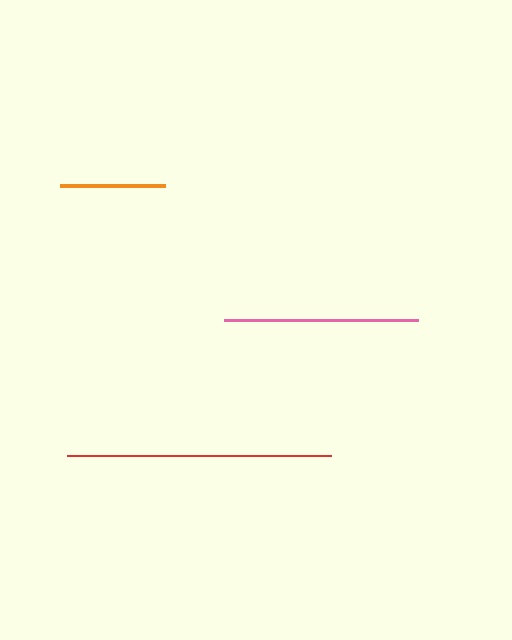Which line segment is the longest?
The red line is the longest at approximately 264 pixels.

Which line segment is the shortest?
The orange line is the shortest at approximately 105 pixels.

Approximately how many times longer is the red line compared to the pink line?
The red line is approximately 1.4 times the length of the pink line.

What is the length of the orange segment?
The orange segment is approximately 105 pixels long.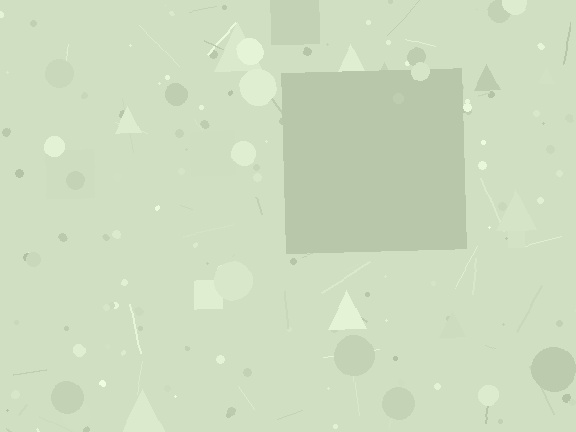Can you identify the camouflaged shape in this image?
The camouflaged shape is a square.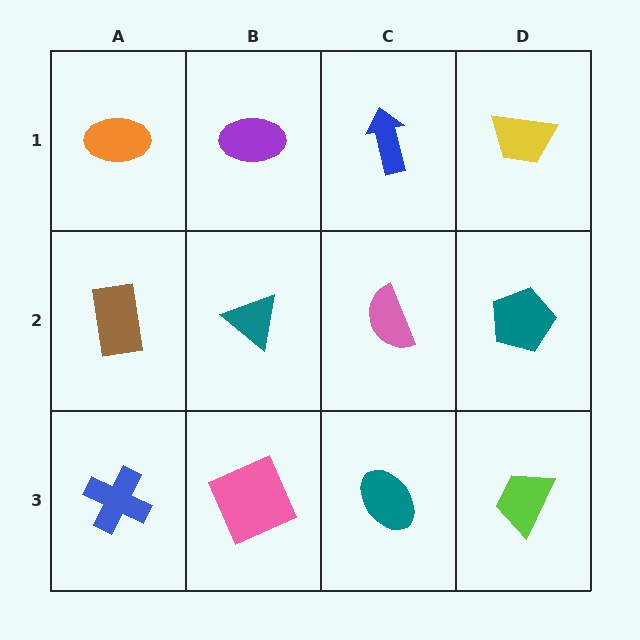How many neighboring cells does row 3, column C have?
3.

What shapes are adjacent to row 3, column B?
A teal triangle (row 2, column B), a blue cross (row 3, column A), a teal ellipse (row 3, column C).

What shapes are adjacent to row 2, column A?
An orange ellipse (row 1, column A), a blue cross (row 3, column A), a teal triangle (row 2, column B).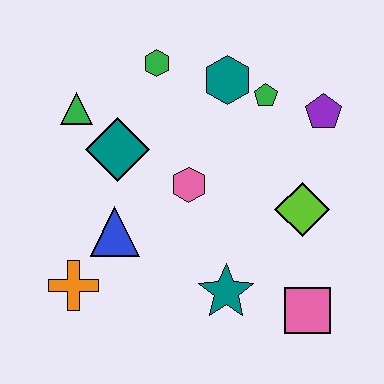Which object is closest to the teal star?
The pink square is closest to the teal star.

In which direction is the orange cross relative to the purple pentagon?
The orange cross is to the left of the purple pentagon.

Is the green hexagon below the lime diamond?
No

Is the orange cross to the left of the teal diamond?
Yes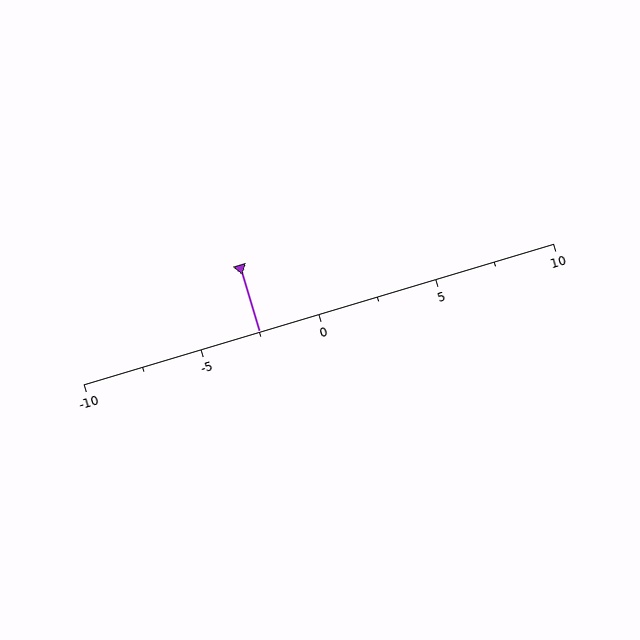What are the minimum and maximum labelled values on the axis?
The axis runs from -10 to 10.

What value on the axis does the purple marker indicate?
The marker indicates approximately -2.5.